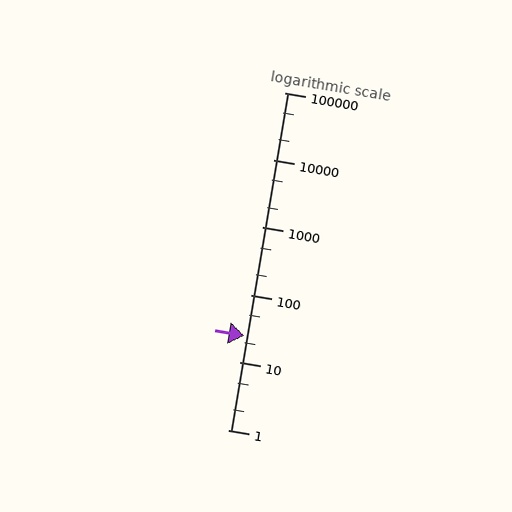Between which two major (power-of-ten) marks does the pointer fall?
The pointer is between 10 and 100.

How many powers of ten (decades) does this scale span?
The scale spans 5 decades, from 1 to 100000.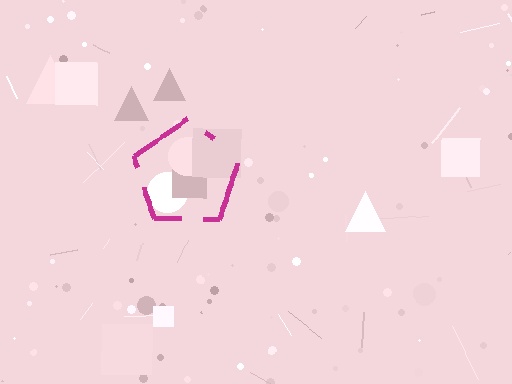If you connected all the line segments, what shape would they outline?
They would outline a pentagon.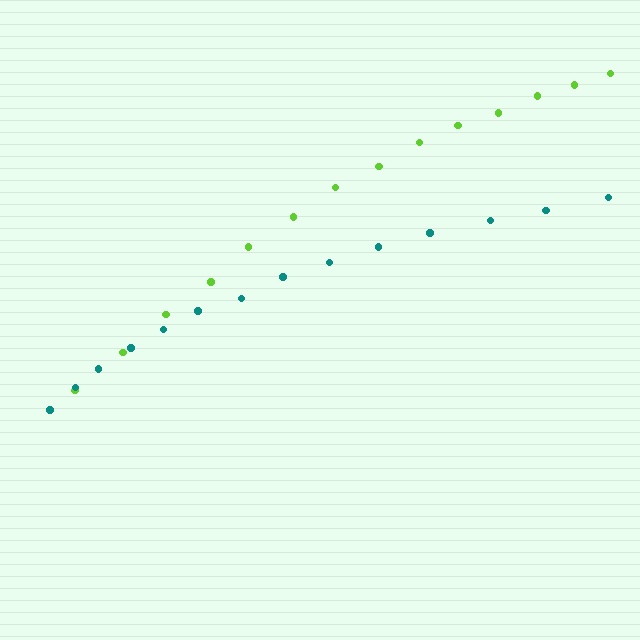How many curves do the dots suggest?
There are 2 distinct paths.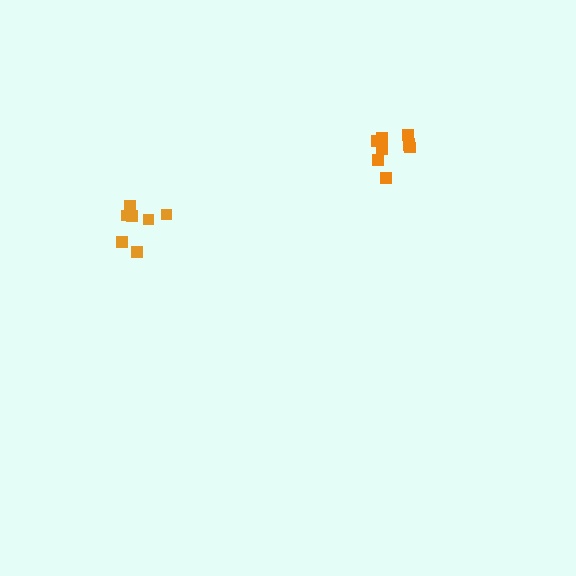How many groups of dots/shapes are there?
There are 2 groups.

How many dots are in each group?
Group 1: 7 dots, Group 2: 9 dots (16 total).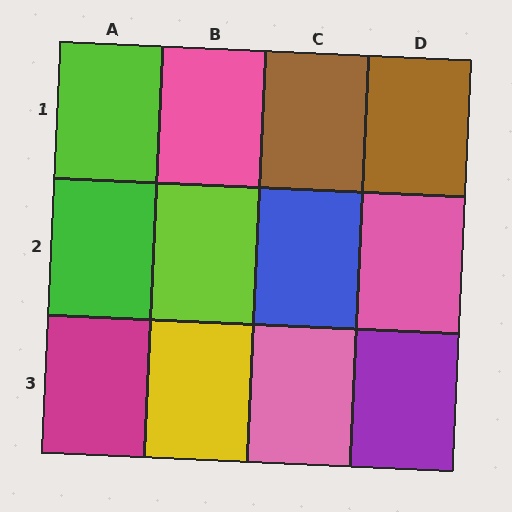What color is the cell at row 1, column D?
Brown.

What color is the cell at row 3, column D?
Purple.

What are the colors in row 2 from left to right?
Green, lime, blue, pink.